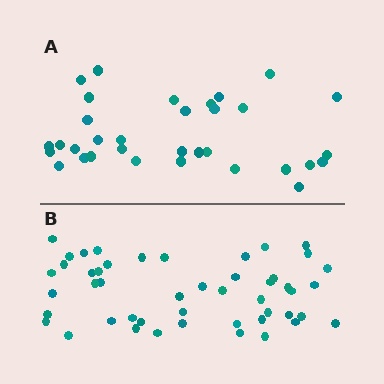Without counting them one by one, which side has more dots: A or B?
Region B (the bottom region) has more dots.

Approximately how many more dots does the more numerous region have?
Region B has approximately 15 more dots than region A.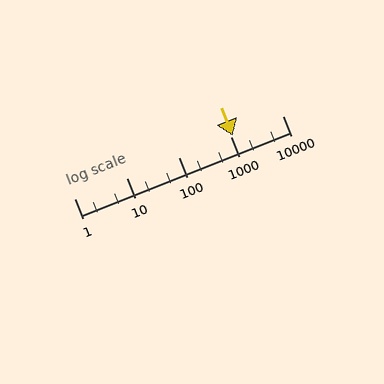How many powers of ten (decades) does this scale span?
The scale spans 4 decades, from 1 to 10000.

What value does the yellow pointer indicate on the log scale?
The pointer indicates approximately 1100.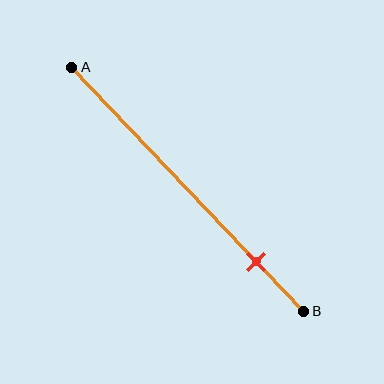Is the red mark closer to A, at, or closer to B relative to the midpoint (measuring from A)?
The red mark is closer to point B than the midpoint of segment AB.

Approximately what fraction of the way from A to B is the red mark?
The red mark is approximately 80% of the way from A to B.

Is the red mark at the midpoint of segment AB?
No, the mark is at about 80% from A, not at the 50% midpoint.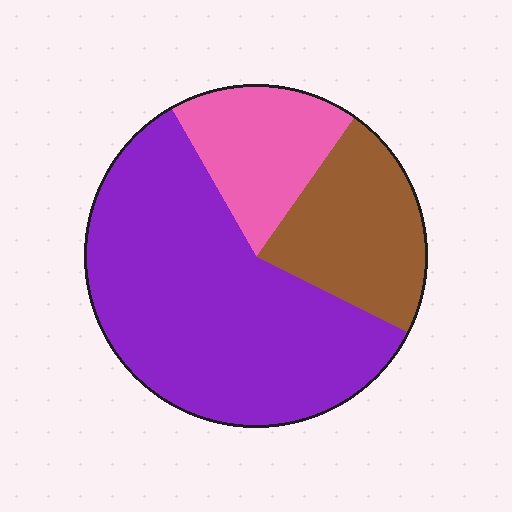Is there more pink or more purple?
Purple.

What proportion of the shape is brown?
Brown takes up about one quarter (1/4) of the shape.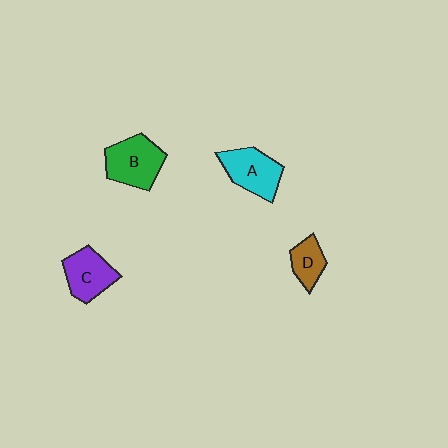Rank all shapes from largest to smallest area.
From largest to smallest: B (green), A (cyan), C (purple), D (brown).